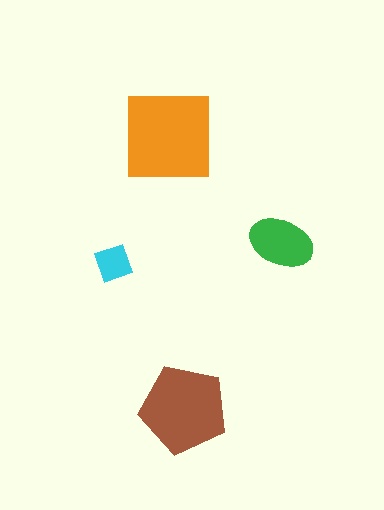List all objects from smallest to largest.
The cyan diamond, the green ellipse, the brown pentagon, the orange square.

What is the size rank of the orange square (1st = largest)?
1st.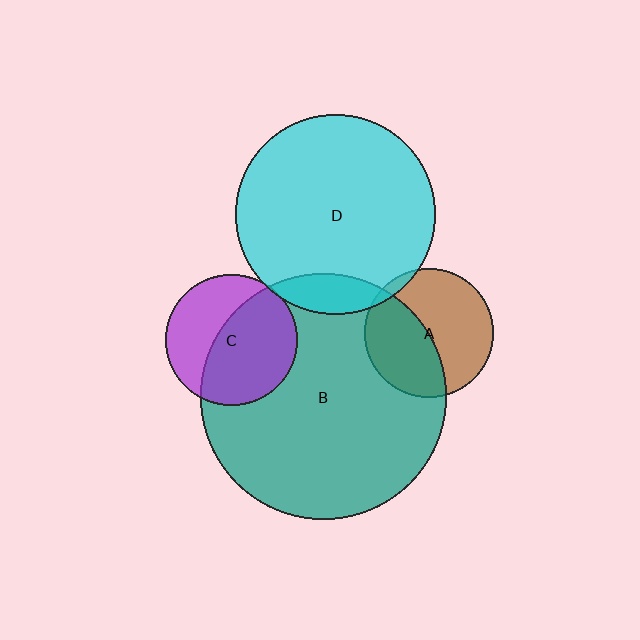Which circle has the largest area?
Circle B (teal).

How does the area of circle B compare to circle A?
Approximately 3.6 times.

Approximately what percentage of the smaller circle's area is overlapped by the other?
Approximately 60%.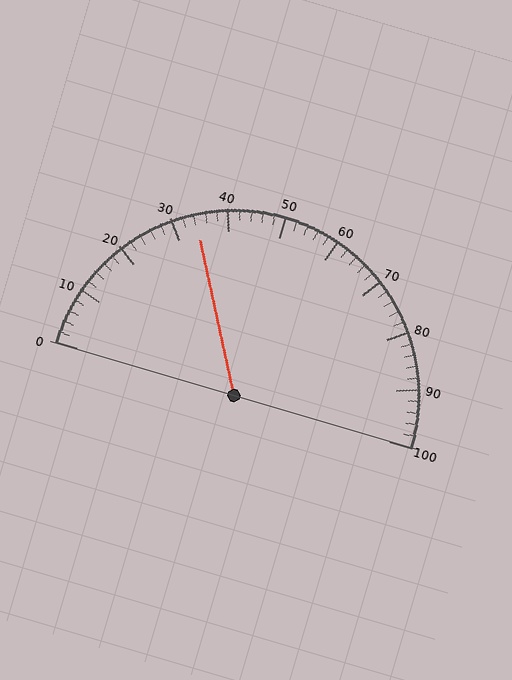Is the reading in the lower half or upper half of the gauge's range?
The reading is in the lower half of the range (0 to 100).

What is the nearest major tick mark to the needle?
The nearest major tick mark is 30.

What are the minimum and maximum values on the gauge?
The gauge ranges from 0 to 100.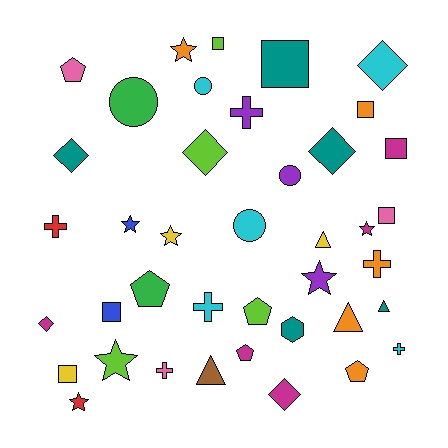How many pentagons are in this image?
There are 5 pentagons.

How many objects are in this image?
There are 40 objects.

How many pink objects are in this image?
There are 3 pink objects.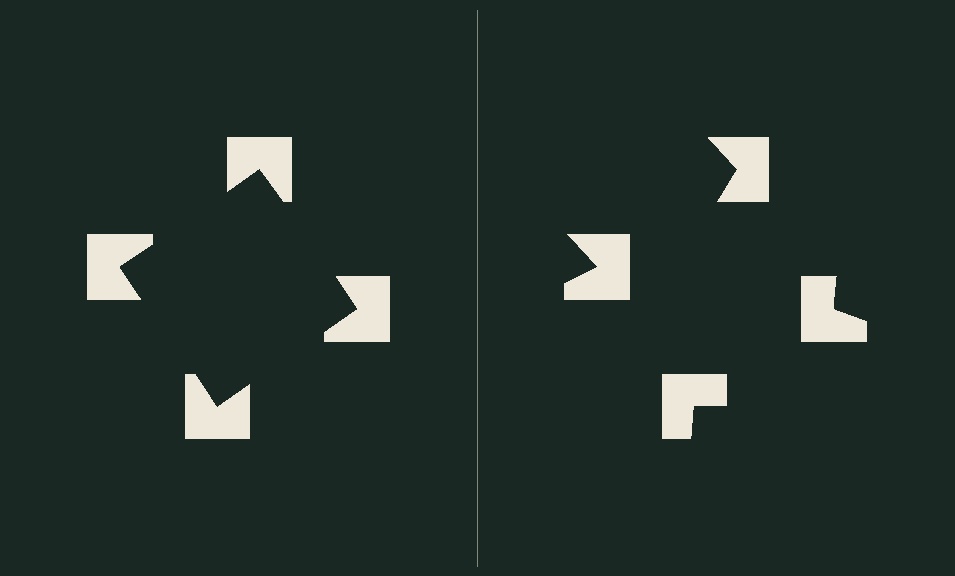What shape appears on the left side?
An illusory square.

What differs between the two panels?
The notched squares are positioned identically on both sides; only the wedge orientations differ. On the left they align to a square; on the right they are misaligned.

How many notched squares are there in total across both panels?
8 — 4 on each side.